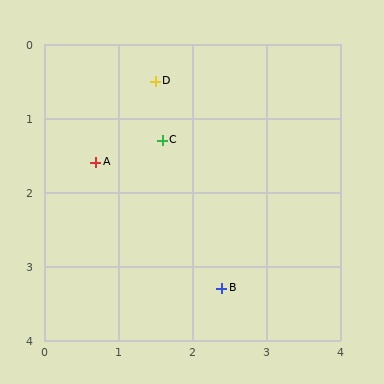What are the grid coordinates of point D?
Point D is at approximately (1.5, 0.5).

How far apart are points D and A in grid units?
Points D and A are about 1.4 grid units apart.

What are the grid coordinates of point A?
Point A is at approximately (0.7, 1.6).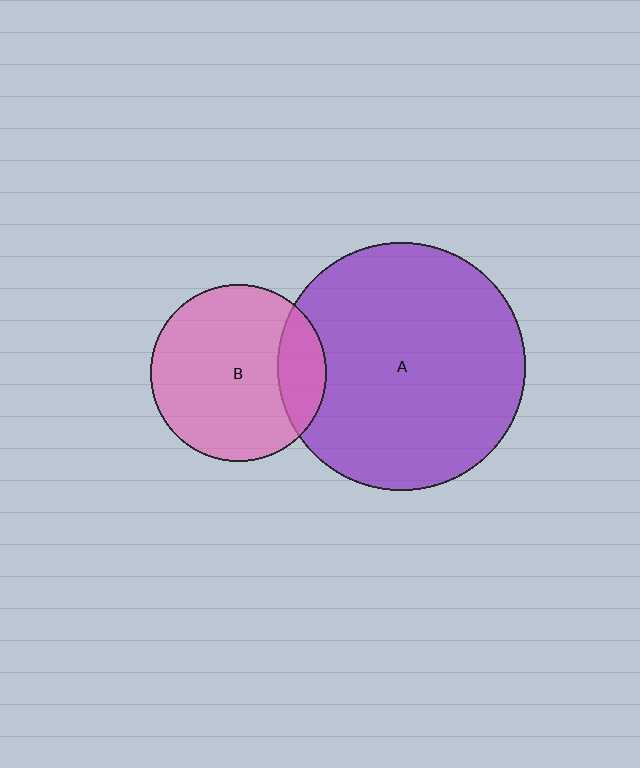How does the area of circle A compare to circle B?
Approximately 2.0 times.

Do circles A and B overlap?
Yes.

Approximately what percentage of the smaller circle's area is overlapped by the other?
Approximately 20%.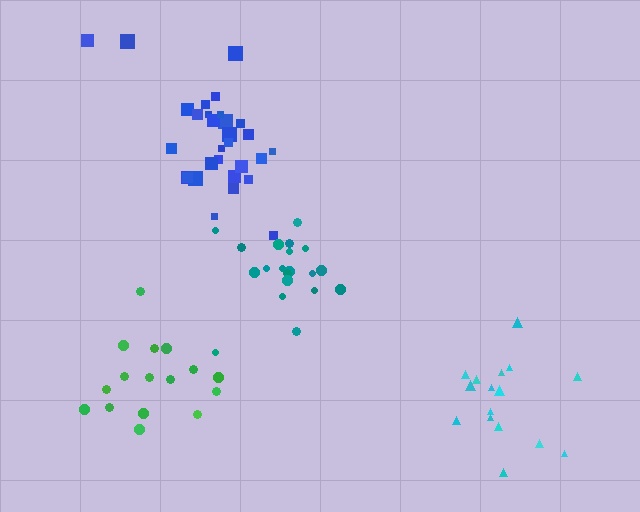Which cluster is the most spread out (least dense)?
Green.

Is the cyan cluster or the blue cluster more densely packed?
Blue.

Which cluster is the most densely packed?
Teal.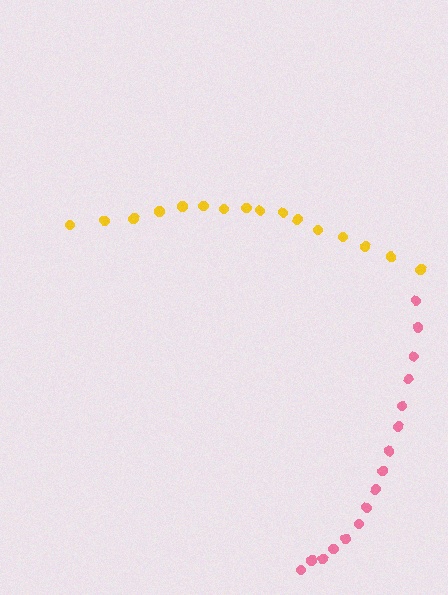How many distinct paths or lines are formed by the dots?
There are 2 distinct paths.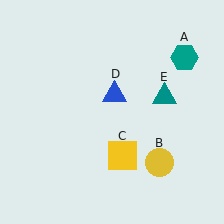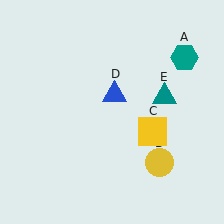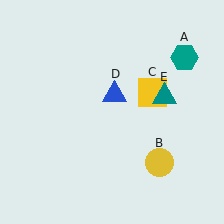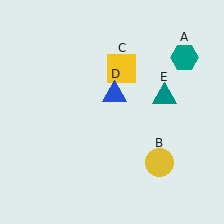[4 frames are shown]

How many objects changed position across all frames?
1 object changed position: yellow square (object C).